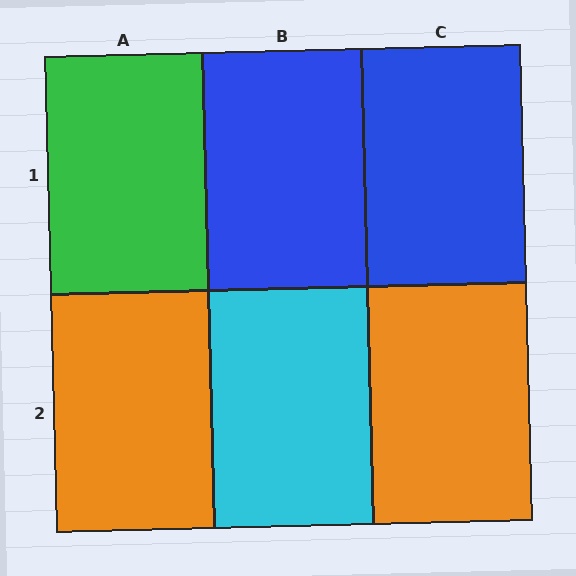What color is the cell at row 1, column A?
Green.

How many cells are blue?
2 cells are blue.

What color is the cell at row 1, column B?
Blue.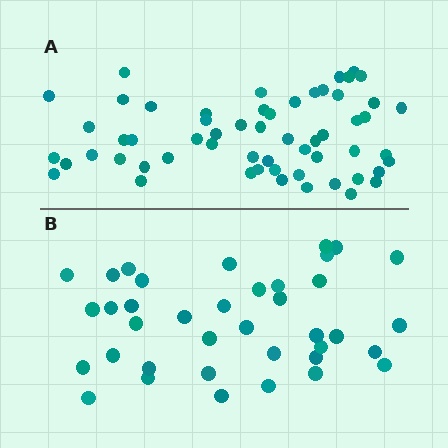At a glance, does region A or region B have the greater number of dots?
Region A (the top region) has more dots.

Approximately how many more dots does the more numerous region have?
Region A has approximately 20 more dots than region B.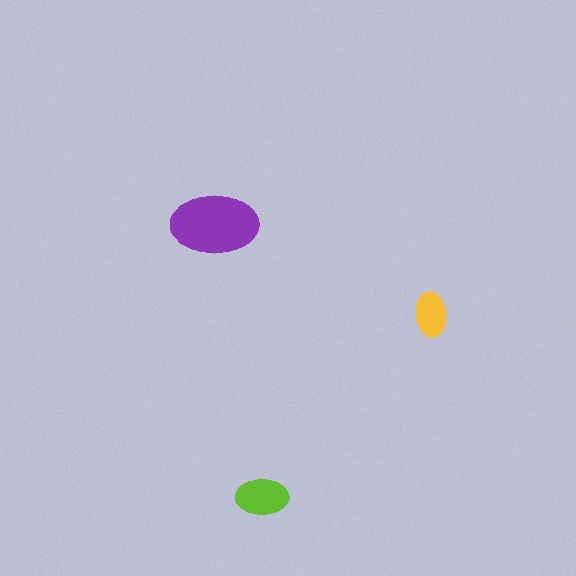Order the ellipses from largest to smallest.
the purple one, the lime one, the yellow one.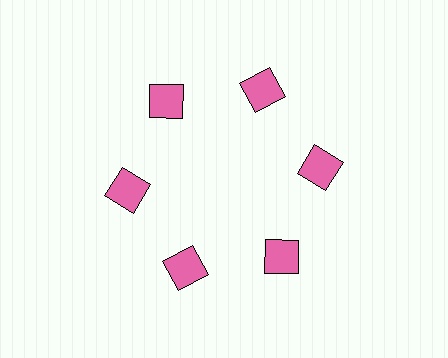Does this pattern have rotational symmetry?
Yes, this pattern has 6-fold rotational symmetry. It looks the same after rotating 60 degrees around the center.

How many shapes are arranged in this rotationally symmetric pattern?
There are 6 shapes, arranged in 6 groups of 1.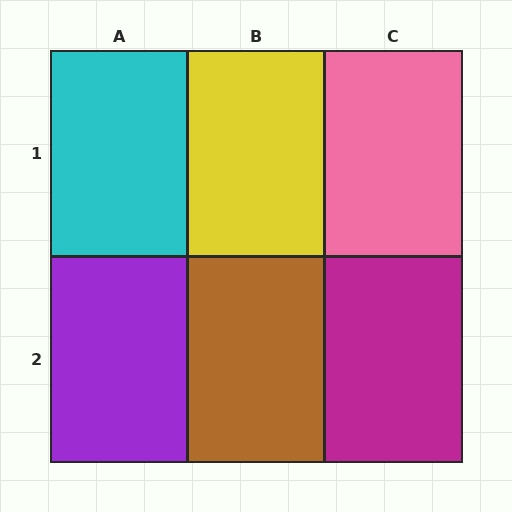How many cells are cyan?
1 cell is cyan.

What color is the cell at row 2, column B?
Brown.